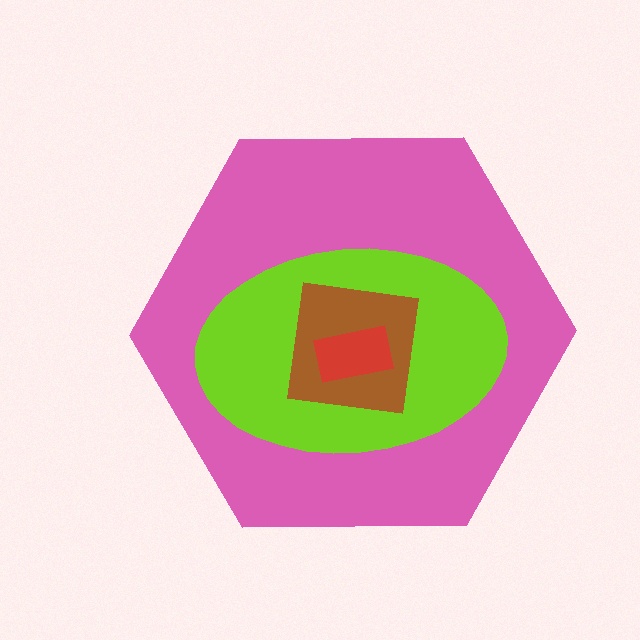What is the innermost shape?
The red rectangle.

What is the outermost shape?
The pink hexagon.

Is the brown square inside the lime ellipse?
Yes.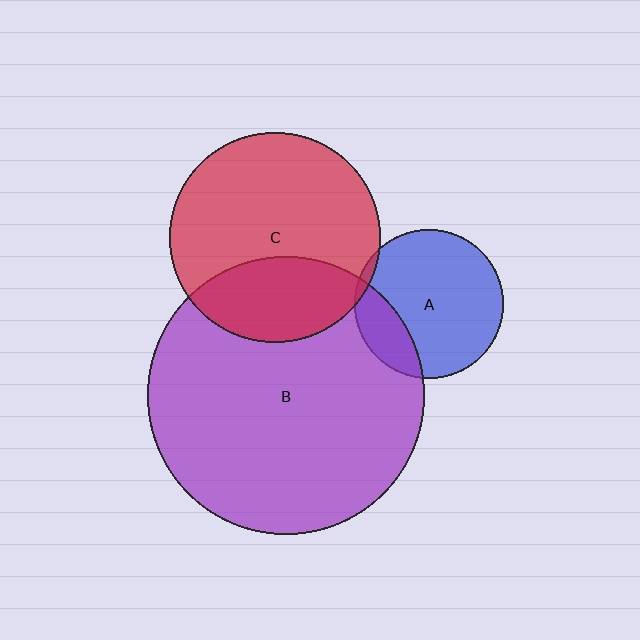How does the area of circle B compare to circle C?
Approximately 1.7 times.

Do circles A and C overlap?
Yes.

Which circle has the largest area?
Circle B (purple).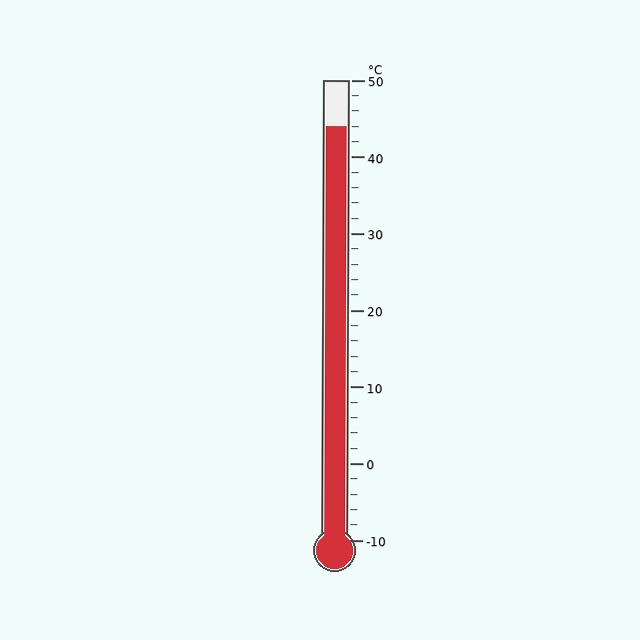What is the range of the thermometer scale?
The thermometer scale ranges from -10°C to 50°C.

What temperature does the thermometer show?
The thermometer shows approximately 44°C.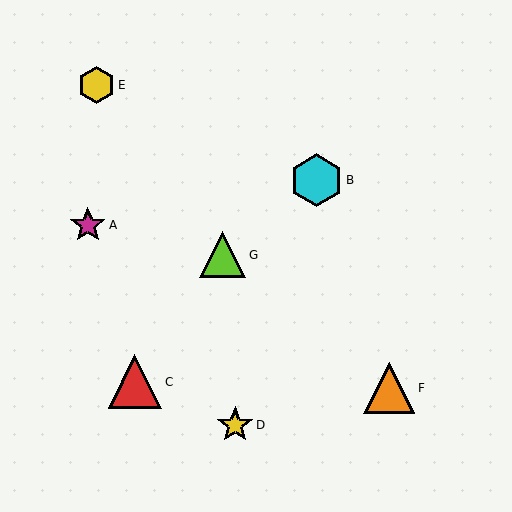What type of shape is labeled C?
Shape C is a red triangle.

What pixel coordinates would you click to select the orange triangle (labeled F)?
Click at (389, 388) to select the orange triangle F.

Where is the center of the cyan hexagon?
The center of the cyan hexagon is at (316, 180).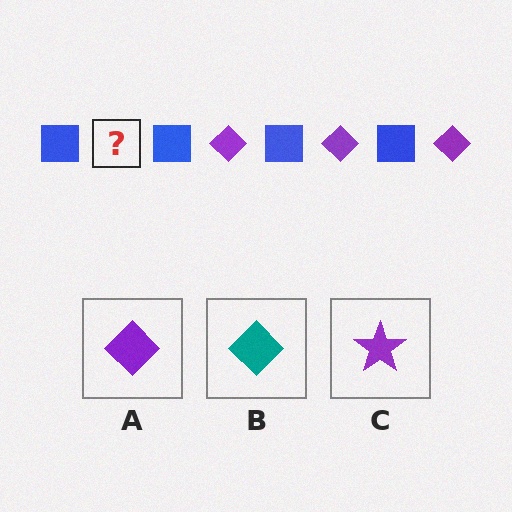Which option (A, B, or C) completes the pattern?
A.